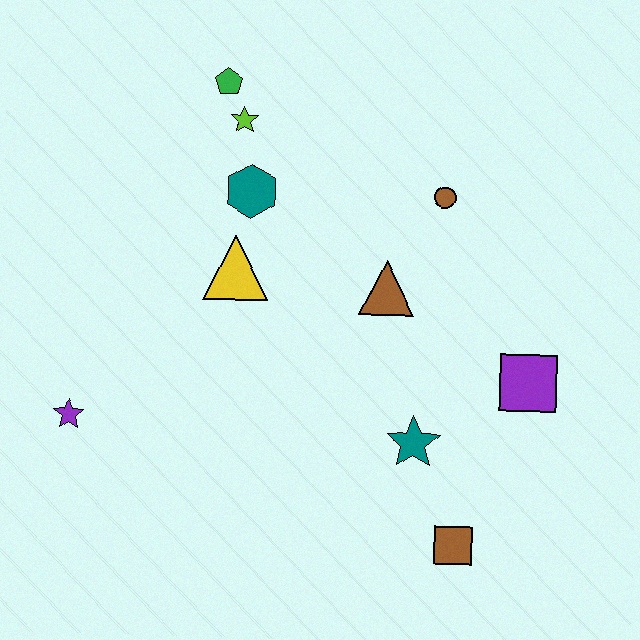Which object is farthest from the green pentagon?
The brown square is farthest from the green pentagon.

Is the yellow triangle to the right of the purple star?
Yes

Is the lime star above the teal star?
Yes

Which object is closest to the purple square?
The teal star is closest to the purple square.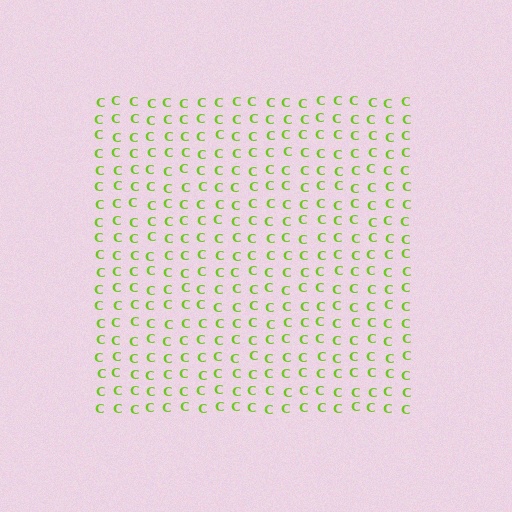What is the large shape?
The large shape is a square.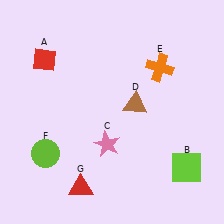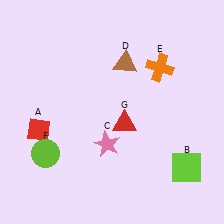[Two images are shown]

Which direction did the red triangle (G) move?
The red triangle (G) moved up.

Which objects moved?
The objects that moved are: the red diamond (A), the brown triangle (D), the red triangle (G).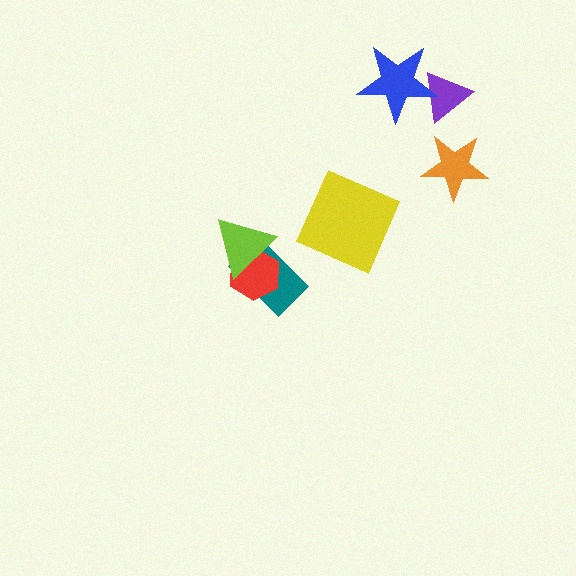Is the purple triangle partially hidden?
Yes, it is partially covered by another shape.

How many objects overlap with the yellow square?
0 objects overlap with the yellow square.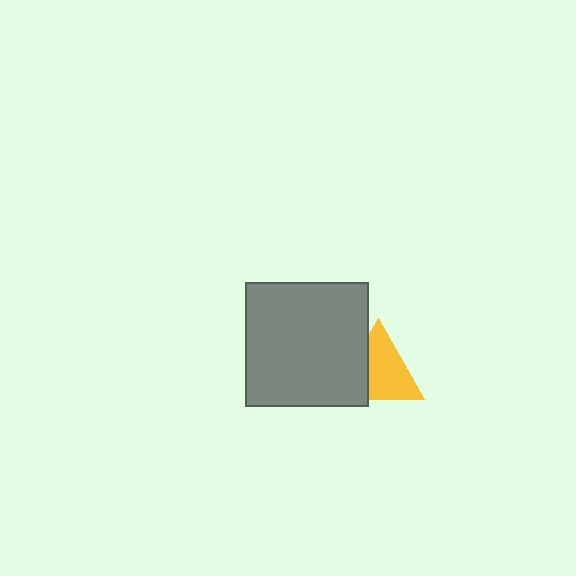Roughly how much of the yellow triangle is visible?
Most of it is visible (roughly 67%).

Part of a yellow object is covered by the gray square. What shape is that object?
It is a triangle.